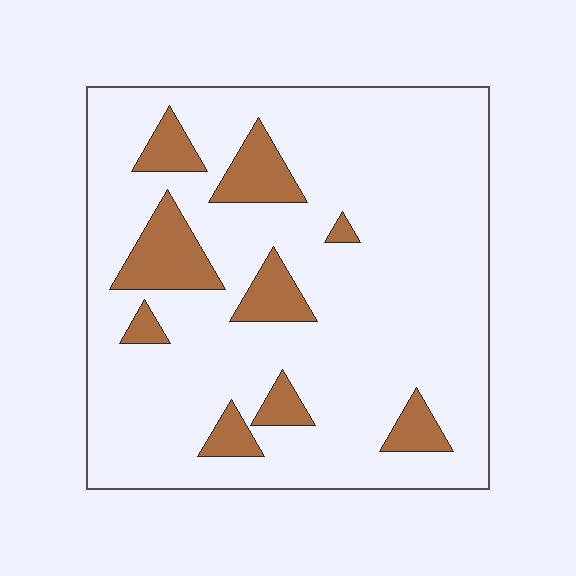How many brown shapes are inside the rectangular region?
9.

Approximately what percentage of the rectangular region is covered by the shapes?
Approximately 15%.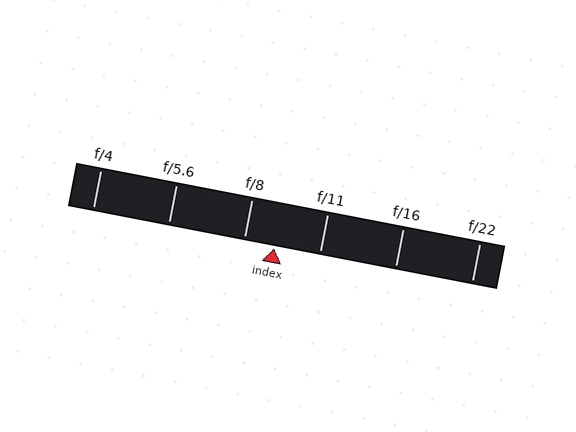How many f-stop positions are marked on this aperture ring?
There are 6 f-stop positions marked.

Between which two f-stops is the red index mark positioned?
The index mark is between f/8 and f/11.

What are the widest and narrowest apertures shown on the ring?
The widest aperture shown is f/4 and the narrowest is f/22.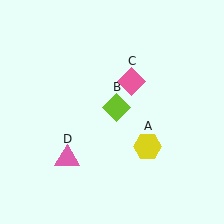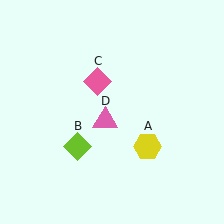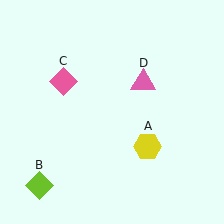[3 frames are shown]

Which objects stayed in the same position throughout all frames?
Yellow hexagon (object A) remained stationary.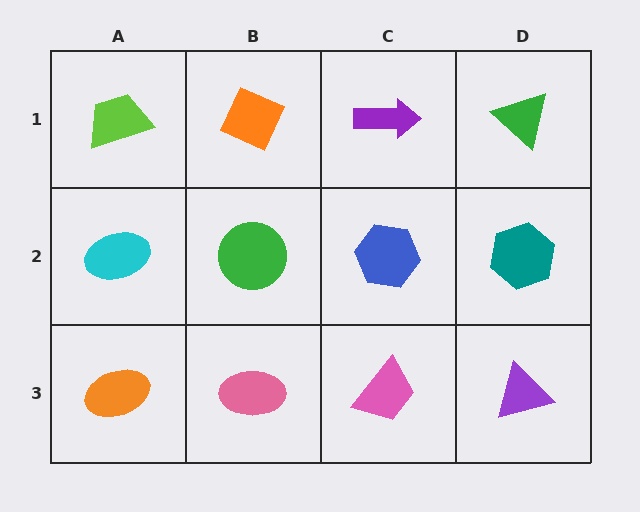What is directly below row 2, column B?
A pink ellipse.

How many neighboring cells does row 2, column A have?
3.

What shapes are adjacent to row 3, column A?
A cyan ellipse (row 2, column A), a pink ellipse (row 3, column B).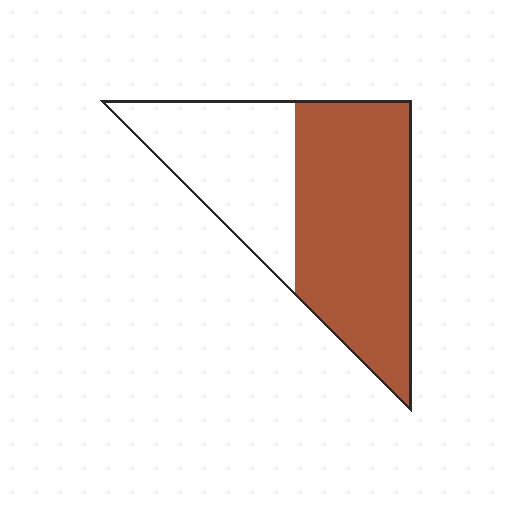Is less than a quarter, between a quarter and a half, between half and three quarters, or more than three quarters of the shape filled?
Between half and three quarters.